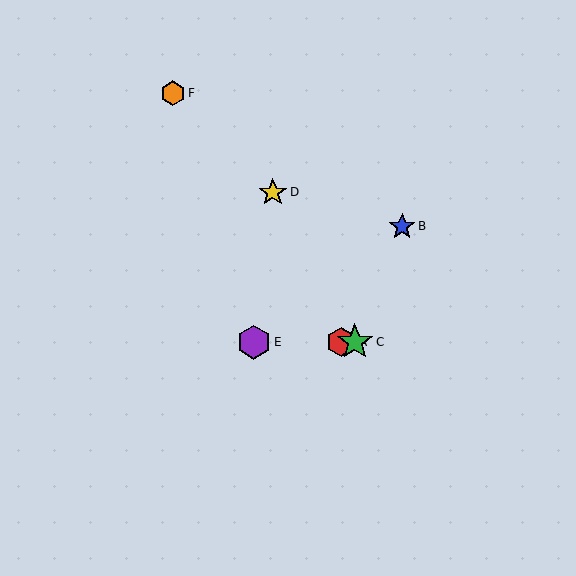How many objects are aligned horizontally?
3 objects (A, C, E) are aligned horizontally.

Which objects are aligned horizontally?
Objects A, C, E are aligned horizontally.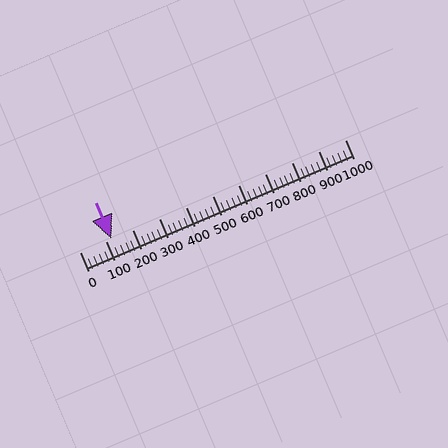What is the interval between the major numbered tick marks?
The major tick marks are spaced 100 units apart.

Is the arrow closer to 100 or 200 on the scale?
The arrow is closer to 100.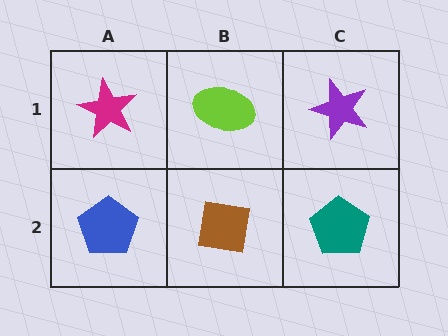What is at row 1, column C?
A purple star.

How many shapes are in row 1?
3 shapes.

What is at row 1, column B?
A lime ellipse.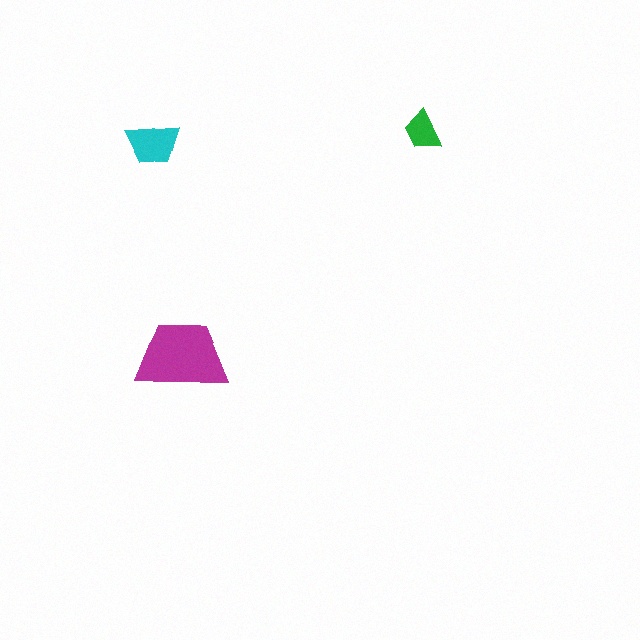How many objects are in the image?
There are 3 objects in the image.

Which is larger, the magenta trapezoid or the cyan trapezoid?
The magenta one.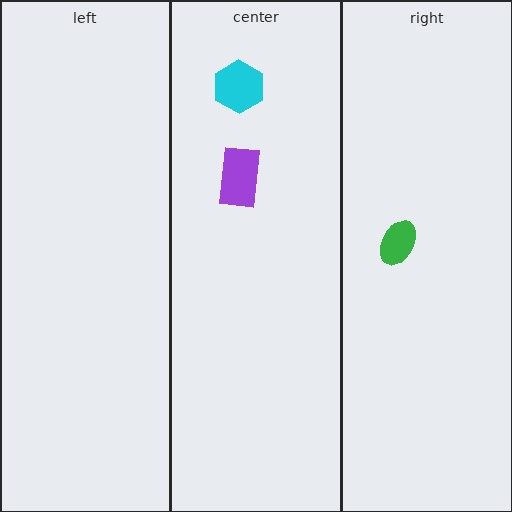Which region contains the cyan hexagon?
The center region.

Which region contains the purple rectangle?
The center region.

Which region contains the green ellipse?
The right region.